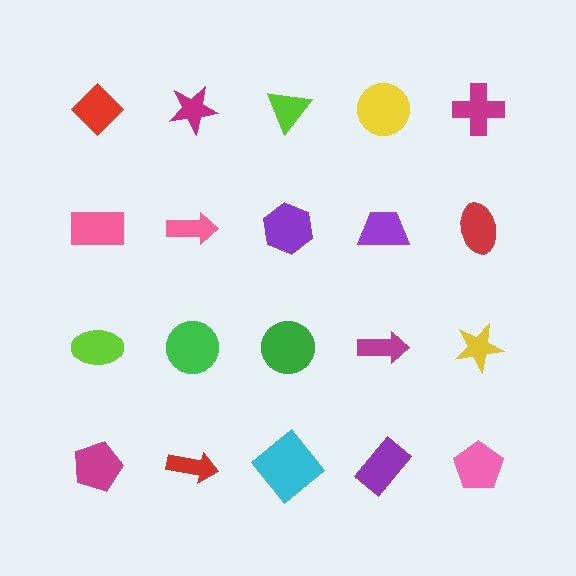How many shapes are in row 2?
5 shapes.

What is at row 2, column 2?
A pink arrow.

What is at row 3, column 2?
A green circle.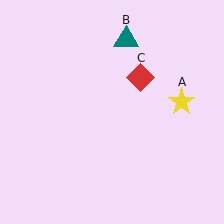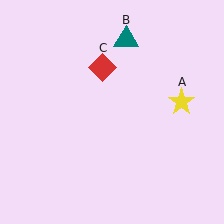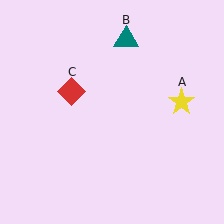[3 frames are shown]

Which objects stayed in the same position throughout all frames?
Yellow star (object A) and teal triangle (object B) remained stationary.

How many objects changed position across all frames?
1 object changed position: red diamond (object C).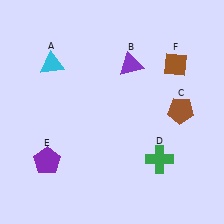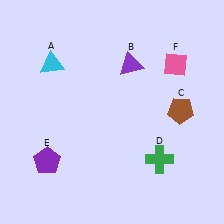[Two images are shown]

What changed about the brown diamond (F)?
In Image 1, F is brown. In Image 2, it changed to pink.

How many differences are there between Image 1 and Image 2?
There is 1 difference between the two images.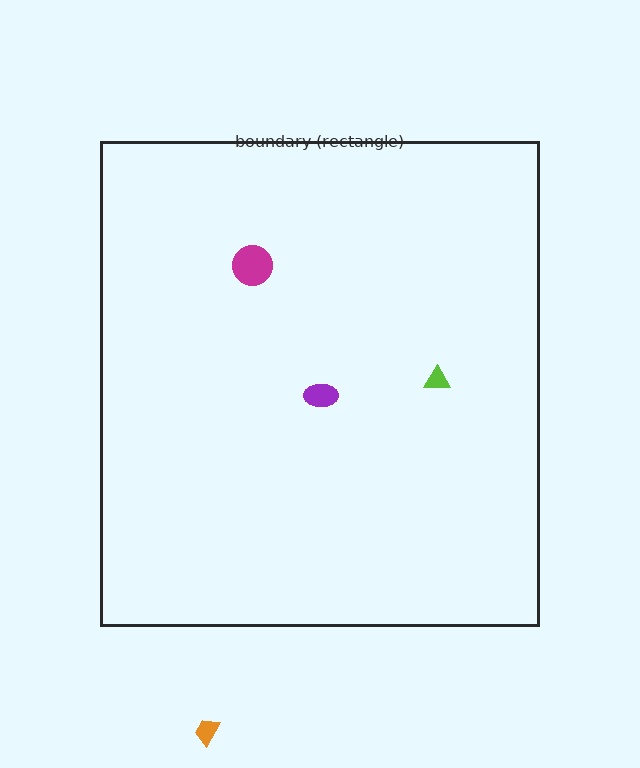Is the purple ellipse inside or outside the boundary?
Inside.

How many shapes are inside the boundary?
3 inside, 1 outside.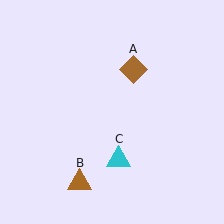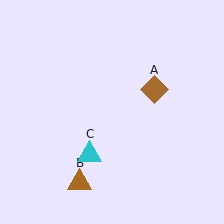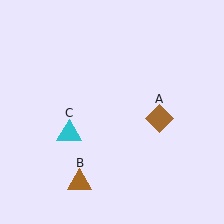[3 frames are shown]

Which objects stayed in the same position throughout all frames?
Brown triangle (object B) remained stationary.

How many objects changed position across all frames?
2 objects changed position: brown diamond (object A), cyan triangle (object C).